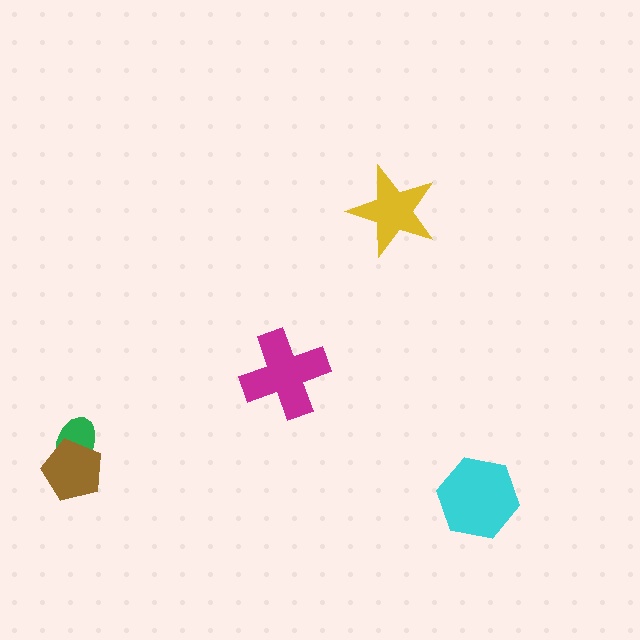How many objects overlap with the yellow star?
0 objects overlap with the yellow star.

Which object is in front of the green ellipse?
The brown pentagon is in front of the green ellipse.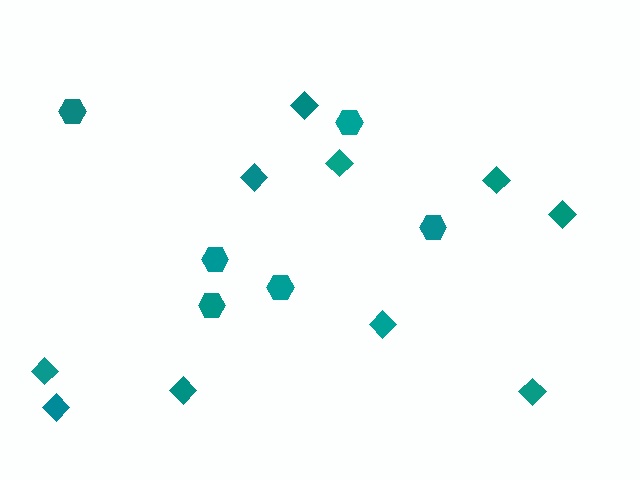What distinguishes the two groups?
There are 2 groups: one group of hexagons (6) and one group of diamonds (10).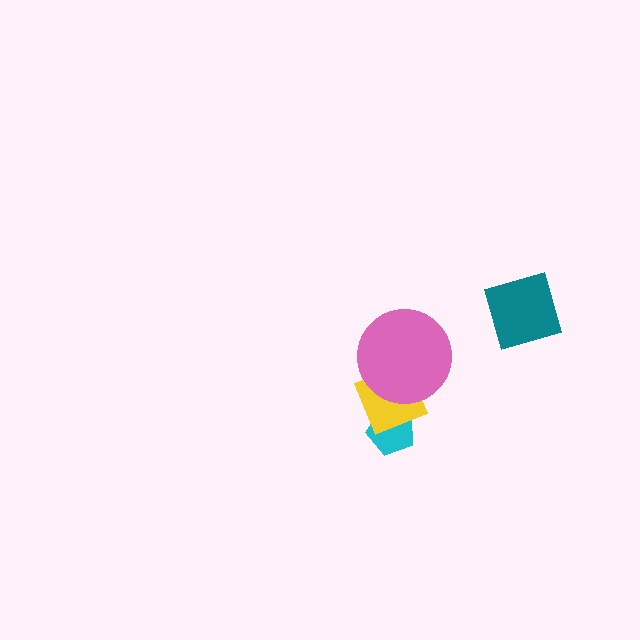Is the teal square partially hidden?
No, no other shape covers it.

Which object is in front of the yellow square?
The pink circle is in front of the yellow square.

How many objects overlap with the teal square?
0 objects overlap with the teal square.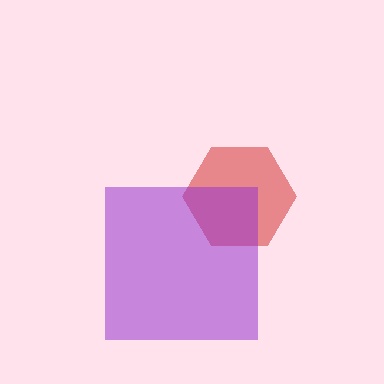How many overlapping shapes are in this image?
There are 2 overlapping shapes in the image.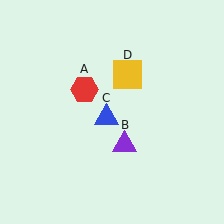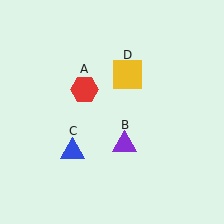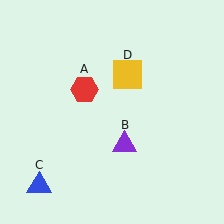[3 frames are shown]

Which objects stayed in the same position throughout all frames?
Red hexagon (object A) and purple triangle (object B) and yellow square (object D) remained stationary.